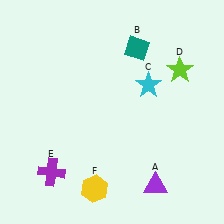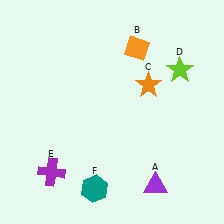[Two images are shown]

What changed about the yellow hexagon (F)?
In Image 1, F is yellow. In Image 2, it changed to teal.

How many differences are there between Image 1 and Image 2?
There are 3 differences between the two images.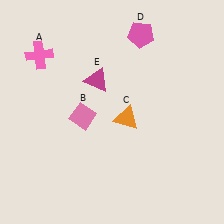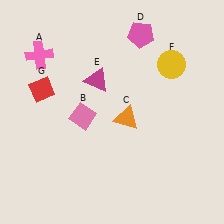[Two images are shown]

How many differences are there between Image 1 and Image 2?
There are 2 differences between the two images.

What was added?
A yellow circle (F), a red diamond (G) were added in Image 2.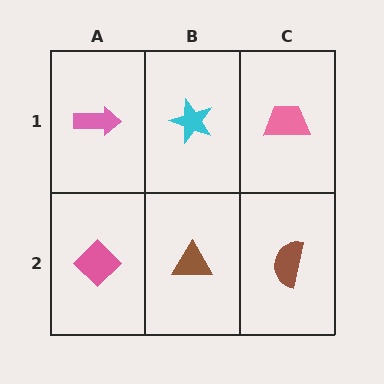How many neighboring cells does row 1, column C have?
2.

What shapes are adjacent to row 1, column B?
A brown triangle (row 2, column B), a pink arrow (row 1, column A), a pink trapezoid (row 1, column C).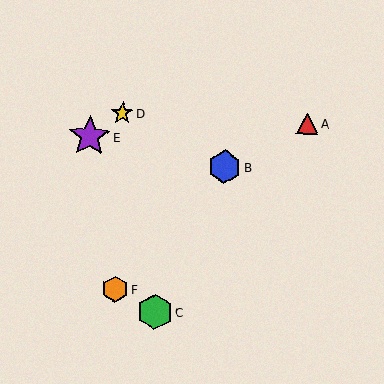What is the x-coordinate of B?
Object B is at x≈224.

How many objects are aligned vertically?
2 objects (D, F) are aligned vertically.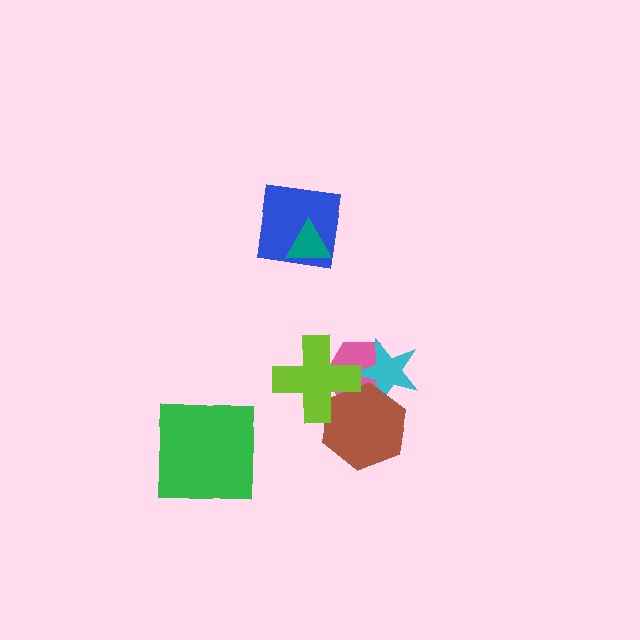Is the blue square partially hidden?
Yes, it is partially covered by another shape.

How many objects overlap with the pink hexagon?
3 objects overlap with the pink hexagon.